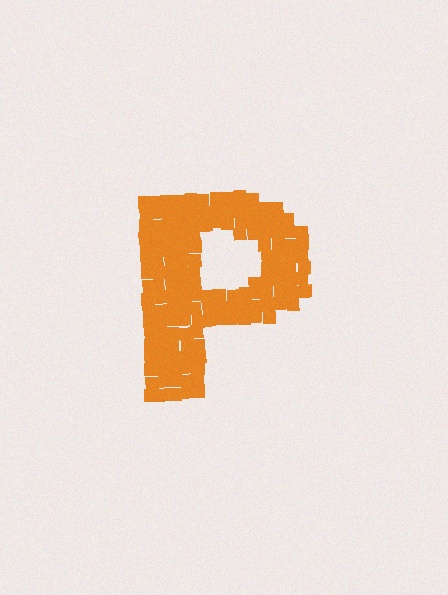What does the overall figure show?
The overall figure shows the letter P.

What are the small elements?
The small elements are squares.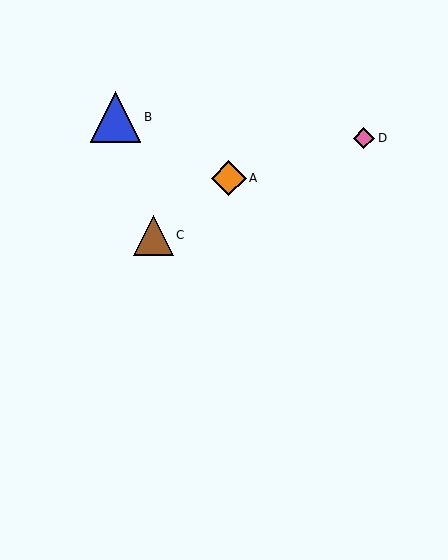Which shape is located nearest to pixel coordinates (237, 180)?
The orange diamond (labeled A) at (229, 178) is nearest to that location.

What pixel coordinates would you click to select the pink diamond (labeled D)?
Click at (364, 138) to select the pink diamond D.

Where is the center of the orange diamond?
The center of the orange diamond is at (229, 178).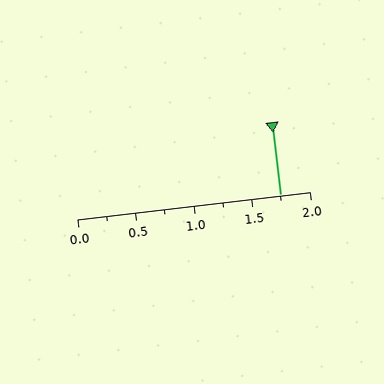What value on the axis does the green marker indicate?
The marker indicates approximately 1.75.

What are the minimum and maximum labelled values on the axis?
The axis runs from 0.0 to 2.0.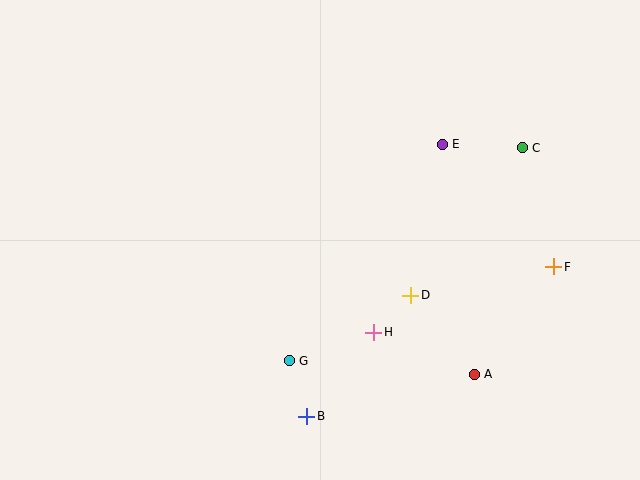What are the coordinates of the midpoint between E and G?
The midpoint between E and G is at (366, 253).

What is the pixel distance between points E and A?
The distance between E and A is 232 pixels.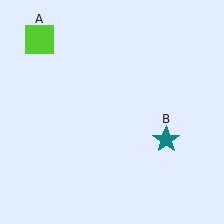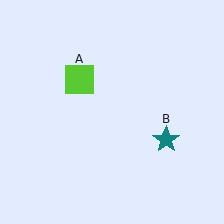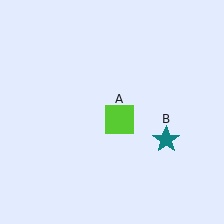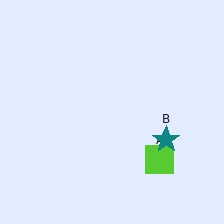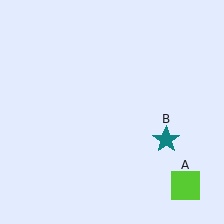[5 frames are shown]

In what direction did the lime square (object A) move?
The lime square (object A) moved down and to the right.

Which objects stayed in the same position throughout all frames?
Teal star (object B) remained stationary.